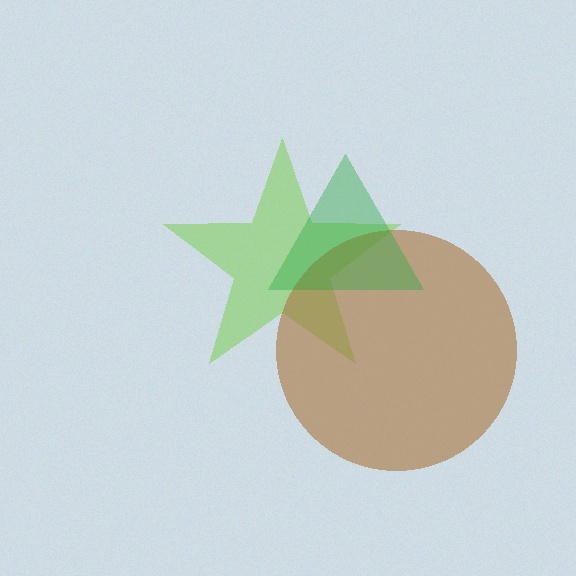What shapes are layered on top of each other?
The layered shapes are: a lime star, a brown circle, a green triangle.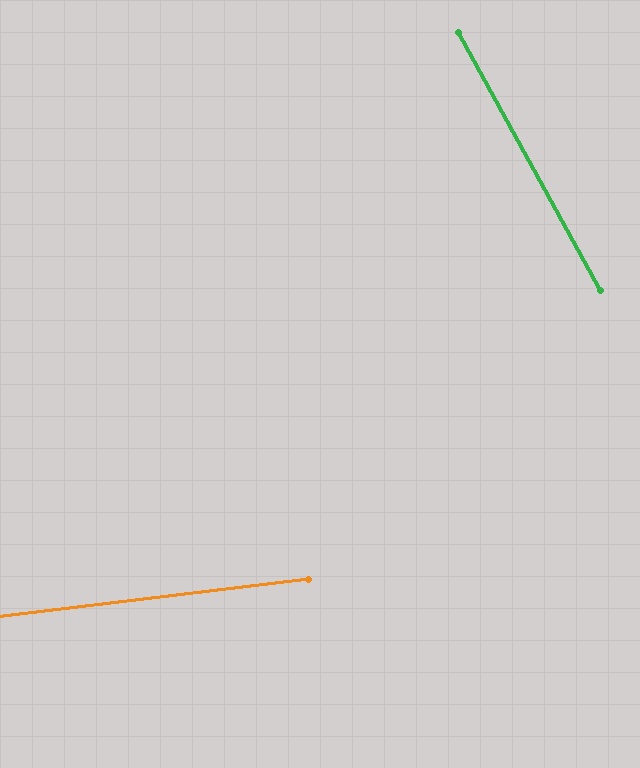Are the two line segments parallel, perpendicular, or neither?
Neither parallel nor perpendicular — they differ by about 68°.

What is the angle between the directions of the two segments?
Approximately 68 degrees.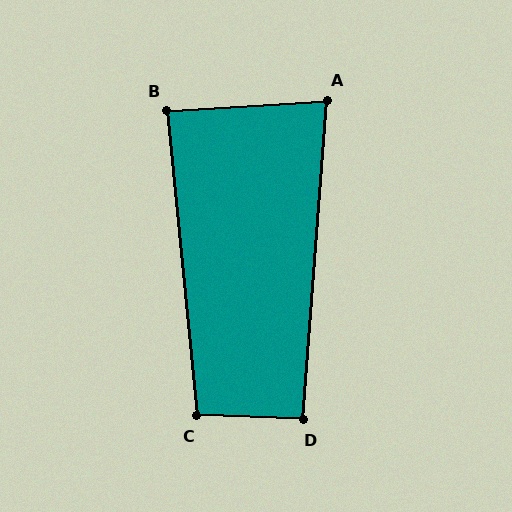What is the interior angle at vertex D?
Approximately 92 degrees (approximately right).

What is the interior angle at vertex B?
Approximately 88 degrees (approximately right).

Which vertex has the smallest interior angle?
A, at approximately 82 degrees.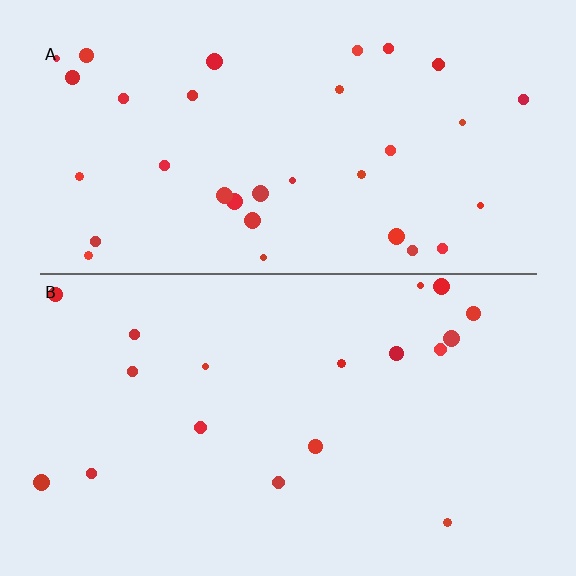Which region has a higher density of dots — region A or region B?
A (the top).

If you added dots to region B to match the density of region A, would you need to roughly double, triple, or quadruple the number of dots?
Approximately double.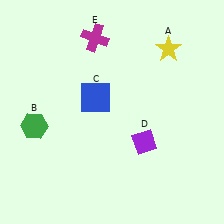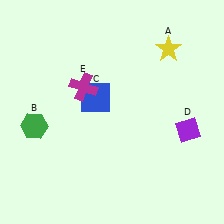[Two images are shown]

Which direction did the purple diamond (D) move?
The purple diamond (D) moved right.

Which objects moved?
The objects that moved are: the purple diamond (D), the magenta cross (E).